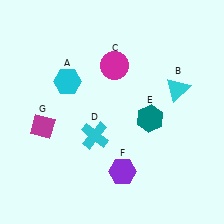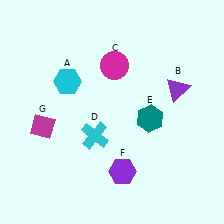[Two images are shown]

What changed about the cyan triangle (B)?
In Image 1, B is cyan. In Image 2, it changed to purple.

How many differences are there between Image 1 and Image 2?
There is 1 difference between the two images.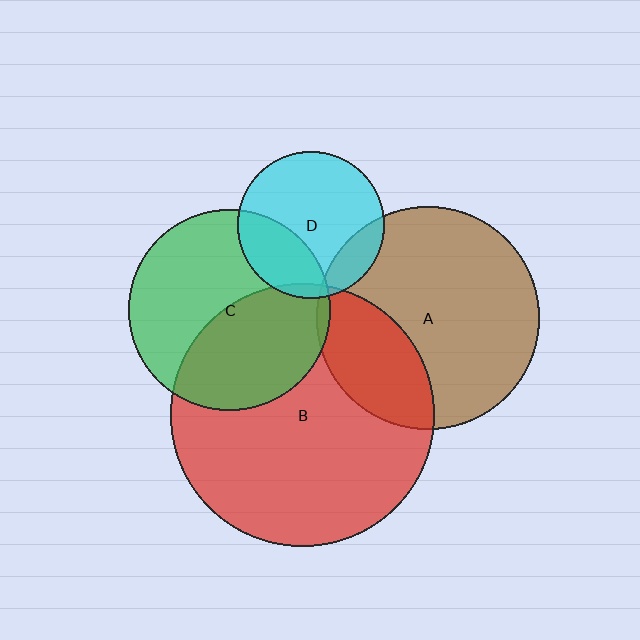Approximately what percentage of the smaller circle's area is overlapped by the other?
Approximately 5%.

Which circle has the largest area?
Circle B (red).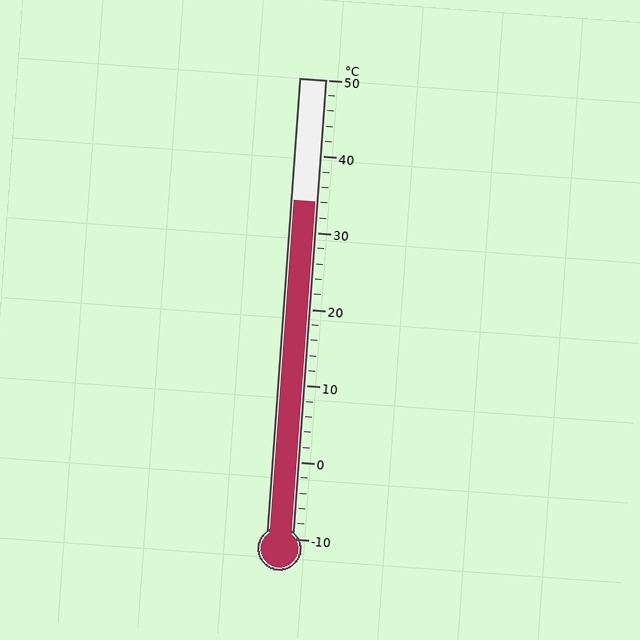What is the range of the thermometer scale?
The thermometer scale ranges from -10°C to 50°C.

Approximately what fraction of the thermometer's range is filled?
The thermometer is filled to approximately 75% of its range.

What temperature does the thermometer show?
The thermometer shows approximately 34°C.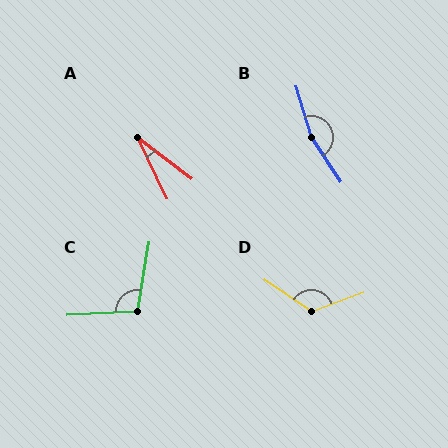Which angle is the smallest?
A, at approximately 28 degrees.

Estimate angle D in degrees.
Approximately 125 degrees.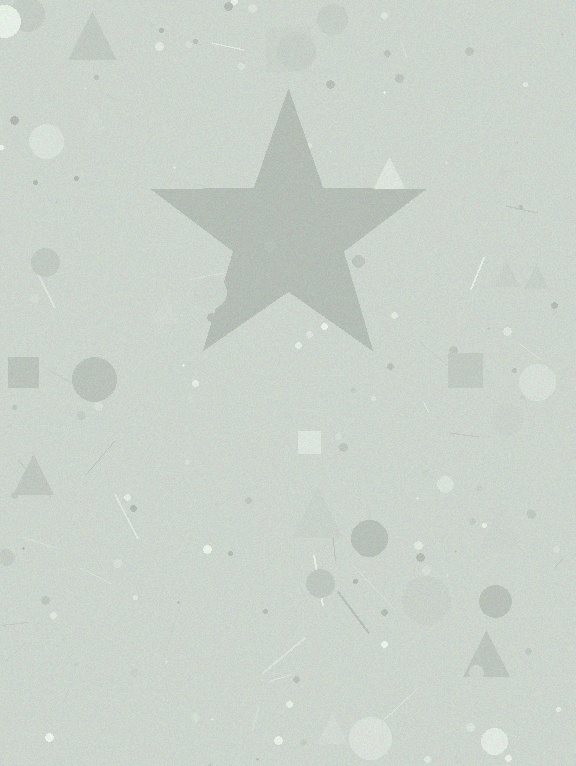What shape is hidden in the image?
A star is hidden in the image.